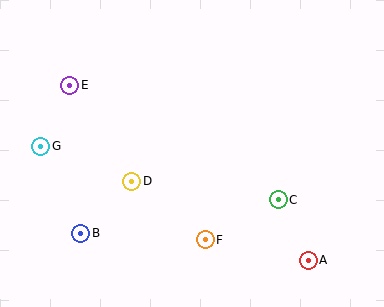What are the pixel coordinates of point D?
Point D is at (132, 181).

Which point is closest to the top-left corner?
Point E is closest to the top-left corner.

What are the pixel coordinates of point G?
Point G is at (41, 146).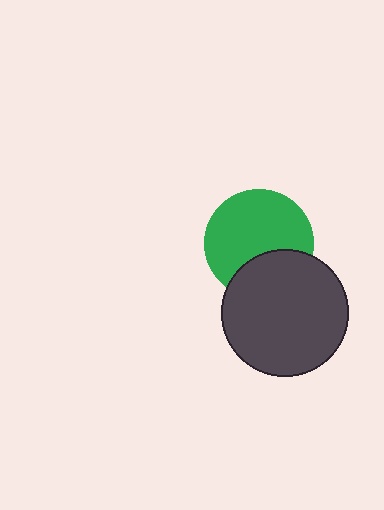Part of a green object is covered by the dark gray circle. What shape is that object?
It is a circle.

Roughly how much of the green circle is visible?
Most of it is visible (roughly 70%).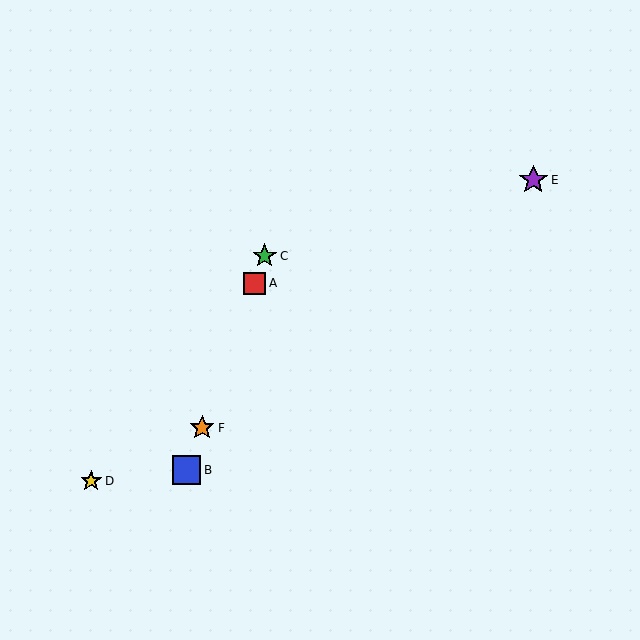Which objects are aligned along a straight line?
Objects A, B, C, F are aligned along a straight line.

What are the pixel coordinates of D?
Object D is at (91, 481).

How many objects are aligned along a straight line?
4 objects (A, B, C, F) are aligned along a straight line.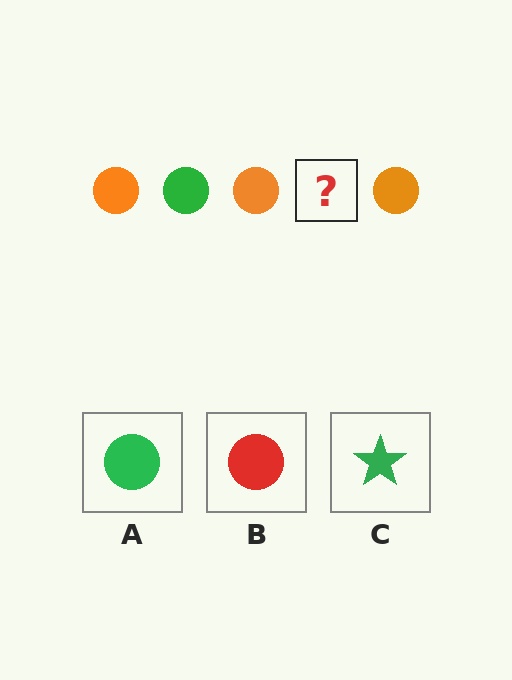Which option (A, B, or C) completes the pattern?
A.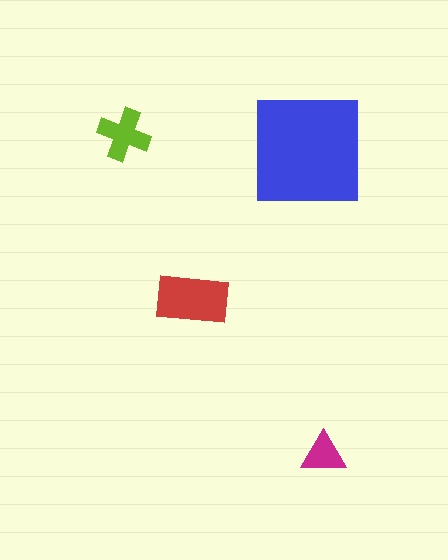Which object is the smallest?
The magenta triangle.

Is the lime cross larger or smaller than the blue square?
Smaller.